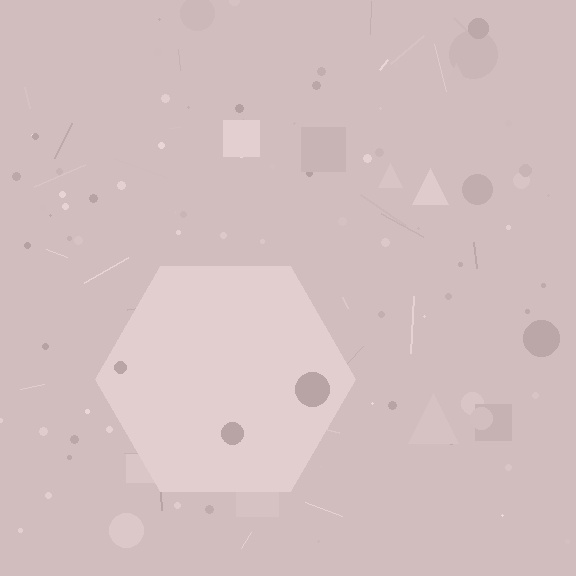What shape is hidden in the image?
A hexagon is hidden in the image.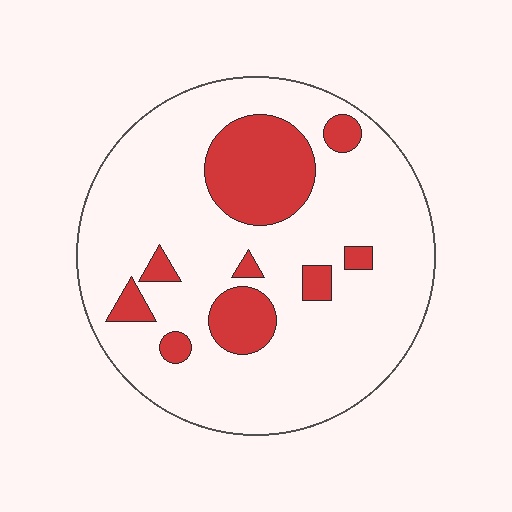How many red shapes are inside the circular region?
9.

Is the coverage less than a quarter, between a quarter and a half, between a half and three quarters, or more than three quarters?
Less than a quarter.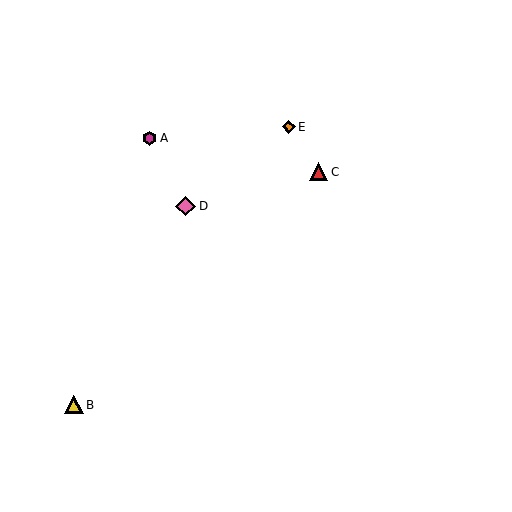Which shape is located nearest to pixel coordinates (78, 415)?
The yellow triangle (labeled B) at (74, 405) is nearest to that location.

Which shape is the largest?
The pink diamond (labeled D) is the largest.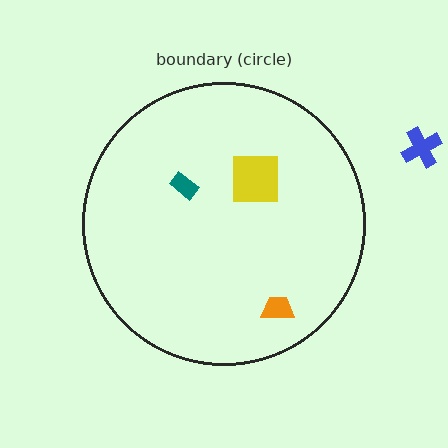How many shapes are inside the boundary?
4 inside, 1 outside.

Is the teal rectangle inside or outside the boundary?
Inside.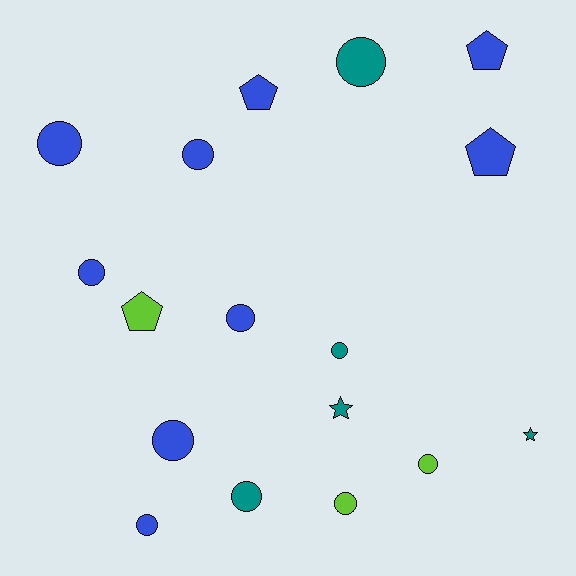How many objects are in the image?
There are 17 objects.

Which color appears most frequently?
Blue, with 9 objects.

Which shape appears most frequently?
Circle, with 11 objects.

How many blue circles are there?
There are 6 blue circles.